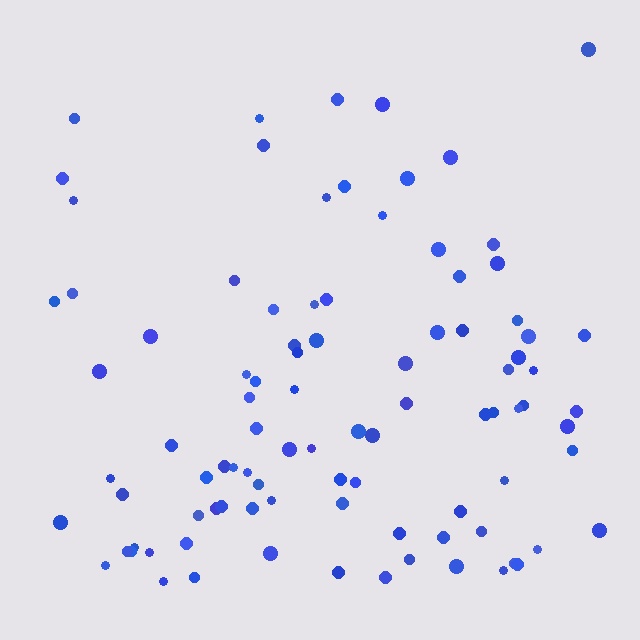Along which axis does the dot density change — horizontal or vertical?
Vertical.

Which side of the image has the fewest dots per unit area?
The top.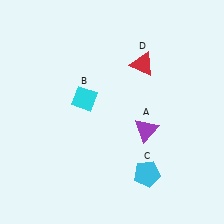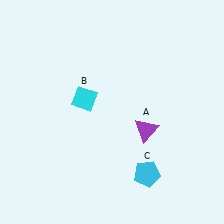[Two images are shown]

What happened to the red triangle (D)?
The red triangle (D) was removed in Image 2. It was in the top-right area of Image 1.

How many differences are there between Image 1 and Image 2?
There is 1 difference between the two images.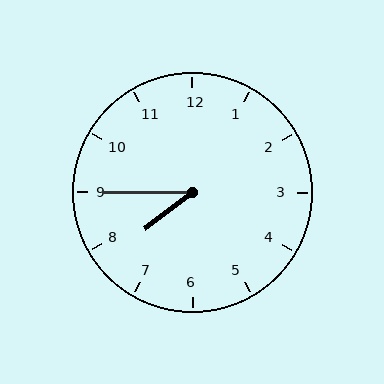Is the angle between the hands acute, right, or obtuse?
It is acute.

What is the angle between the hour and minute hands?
Approximately 38 degrees.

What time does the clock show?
7:45.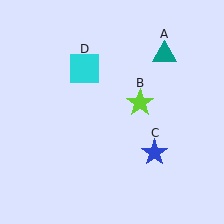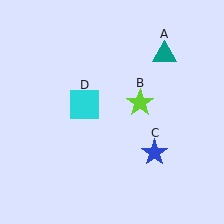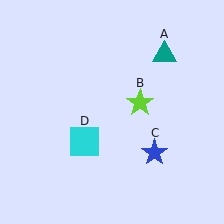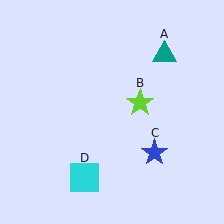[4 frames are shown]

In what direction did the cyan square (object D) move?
The cyan square (object D) moved down.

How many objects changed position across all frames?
1 object changed position: cyan square (object D).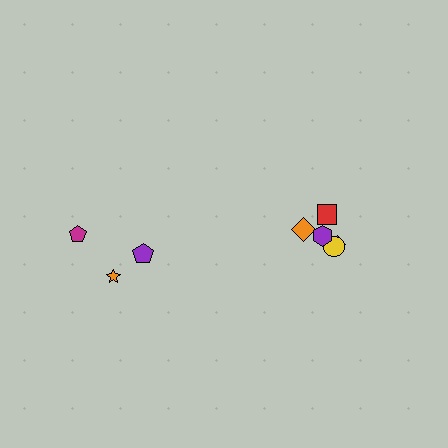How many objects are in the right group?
There are 5 objects.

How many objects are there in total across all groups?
There are 8 objects.